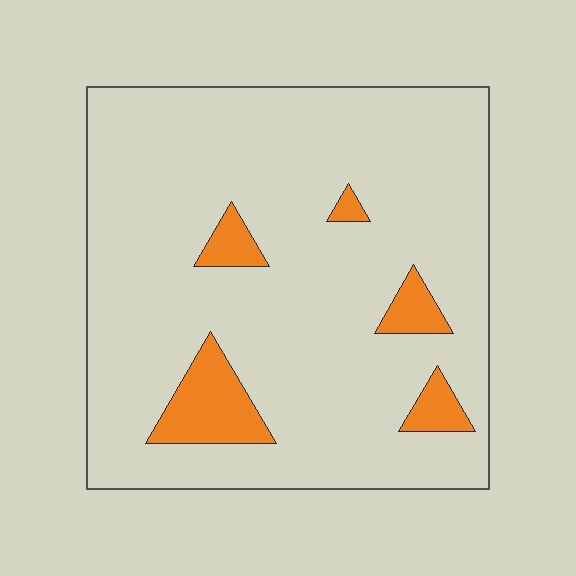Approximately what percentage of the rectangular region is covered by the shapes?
Approximately 10%.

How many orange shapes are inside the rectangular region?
5.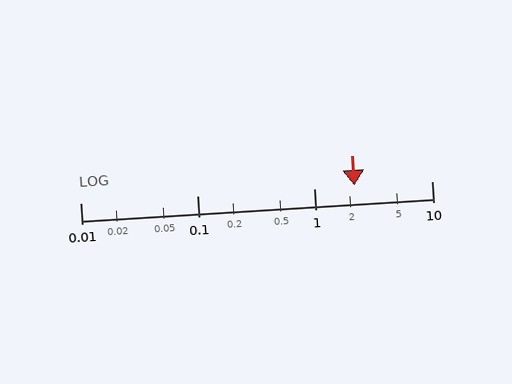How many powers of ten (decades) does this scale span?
The scale spans 3 decades, from 0.01 to 10.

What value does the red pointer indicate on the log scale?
The pointer indicates approximately 2.2.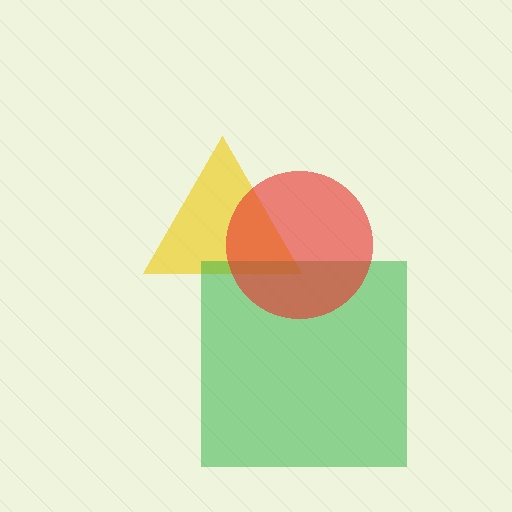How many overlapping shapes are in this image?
There are 3 overlapping shapes in the image.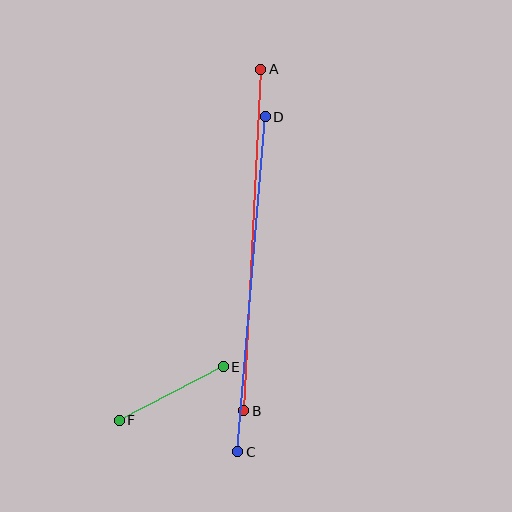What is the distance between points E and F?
The distance is approximately 117 pixels.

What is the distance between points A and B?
The distance is approximately 342 pixels.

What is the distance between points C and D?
The distance is approximately 336 pixels.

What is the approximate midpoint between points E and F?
The midpoint is at approximately (171, 393) pixels.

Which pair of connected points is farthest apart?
Points A and B are farthest apart.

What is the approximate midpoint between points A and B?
The midpoint is at approximately (252, 240) pixels.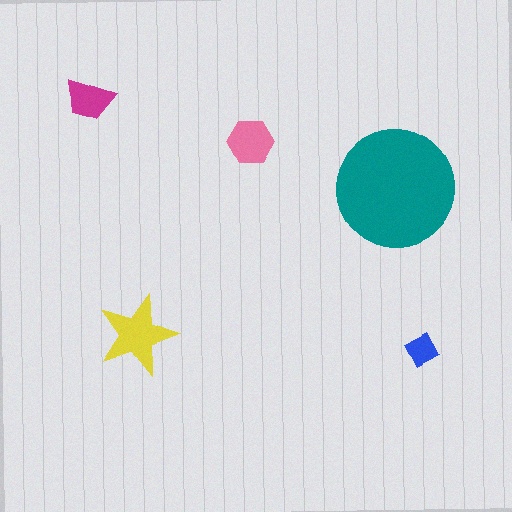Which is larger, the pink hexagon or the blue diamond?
The pink hexagon.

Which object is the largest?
The teal circle.